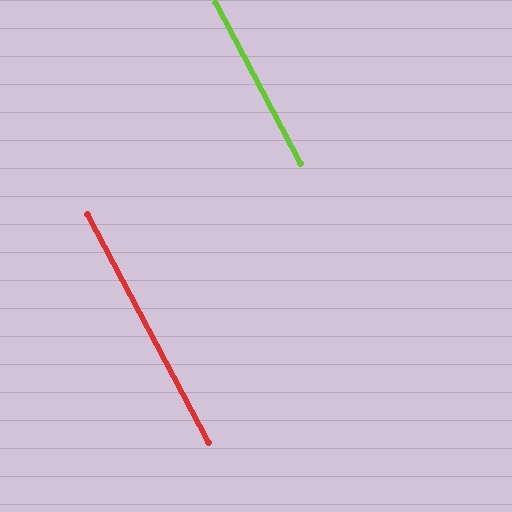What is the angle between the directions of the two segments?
Approximately 0 degrees.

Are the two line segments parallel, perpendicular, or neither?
Parallel — their directions differ by only 0.3°.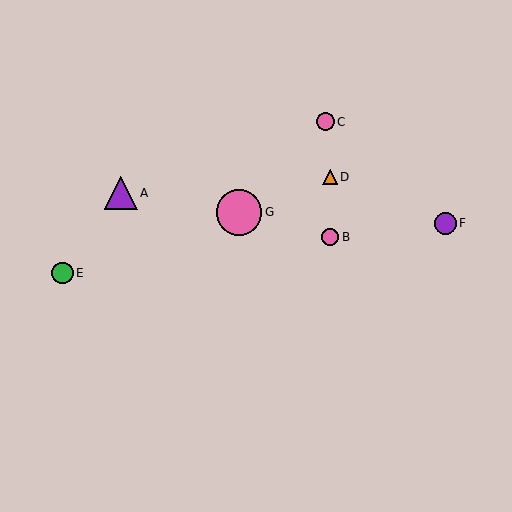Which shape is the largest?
The pink circle (labeled G) is the largest.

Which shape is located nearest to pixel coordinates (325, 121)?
The pink circle (labeled C) at (325, 122) is nearest to that location.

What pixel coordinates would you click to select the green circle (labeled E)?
Click at (62, 273) to select the green circle E.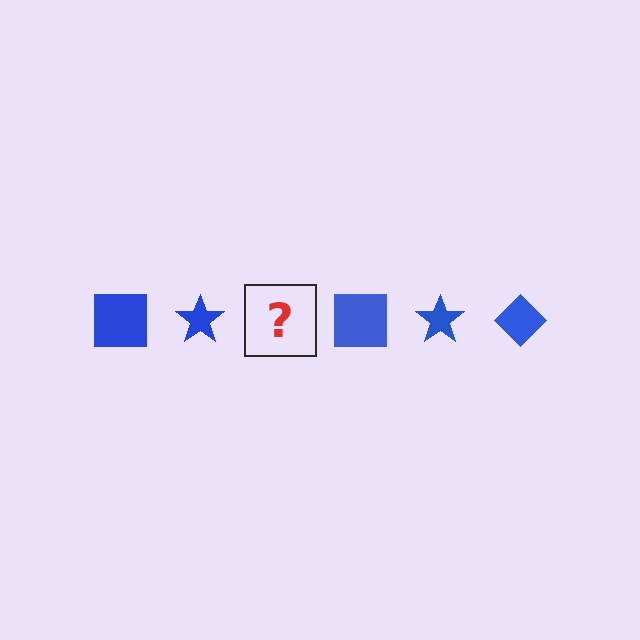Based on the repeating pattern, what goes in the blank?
The blank should be a blue diamond.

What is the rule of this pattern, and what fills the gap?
The rule is that the pattern cycles through square, star, diamond shapes in blue. The gap should be filled with a blue diamond.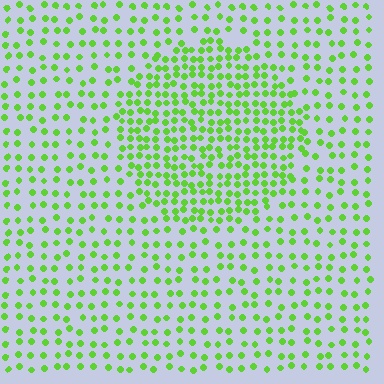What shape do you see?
I see a circle.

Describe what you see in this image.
The image contains small lime elements arranged at two different densities. A circle-shaped region is visible where the elements are more densely packed than the surrounding area.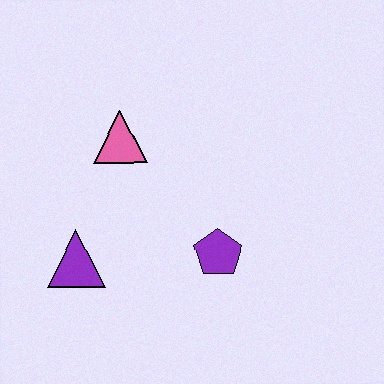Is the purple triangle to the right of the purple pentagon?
No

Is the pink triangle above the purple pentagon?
Yes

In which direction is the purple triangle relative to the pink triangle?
The purple triangle is below the pink triangle.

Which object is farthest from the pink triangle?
The purple pentagon is farthest from the pink triangle.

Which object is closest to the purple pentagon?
The purple triangle is closest to the purple pentagon.